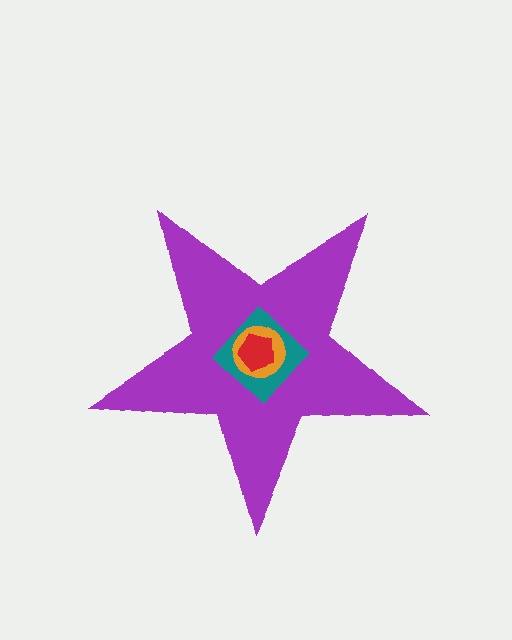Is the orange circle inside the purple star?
Yes.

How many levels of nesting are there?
4.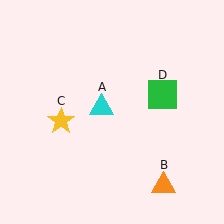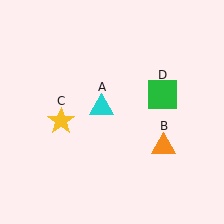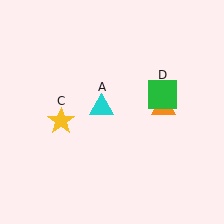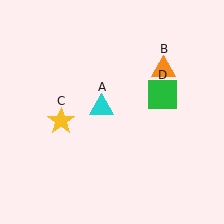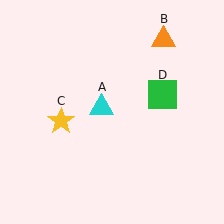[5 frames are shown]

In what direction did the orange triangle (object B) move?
The orange triangle (object B) moved up.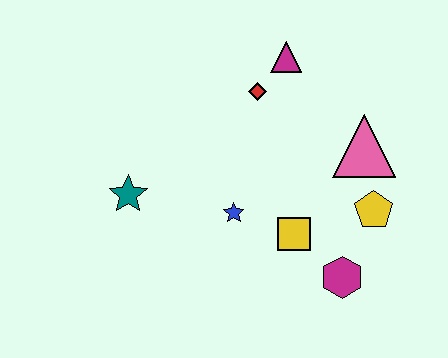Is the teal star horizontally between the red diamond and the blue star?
No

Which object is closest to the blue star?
The yellow square is closest to the blue star.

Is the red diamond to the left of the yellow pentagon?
Yes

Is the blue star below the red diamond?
Yes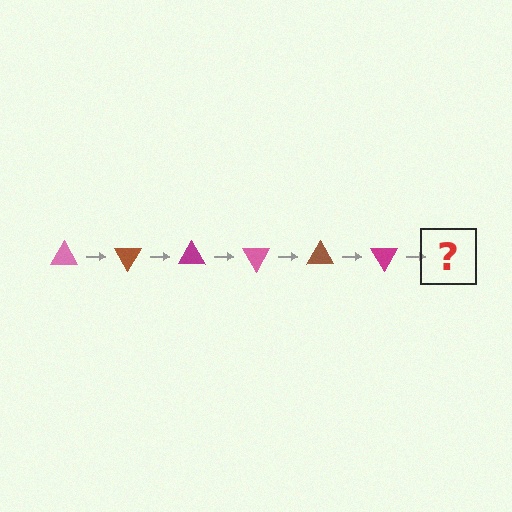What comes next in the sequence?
The next element should be a pink triangle, rotated 360 degrees from the start.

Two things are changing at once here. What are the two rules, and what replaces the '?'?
The two rules are that it rotates 60 degrees each step and the color cycles through pink, brown, and magenta. The '?' should be a pink triangle, rotated 360 degrees from the start.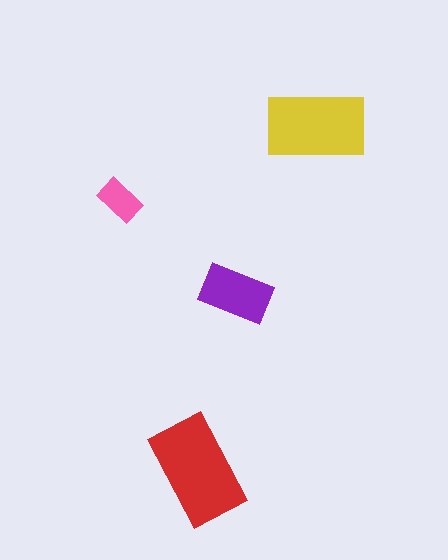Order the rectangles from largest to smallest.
the red one, the yellow one, the purple one, the pink one.